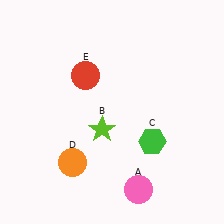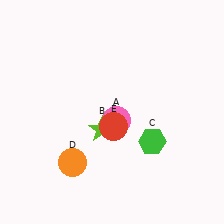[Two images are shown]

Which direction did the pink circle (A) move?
The pink circle (A) moved up.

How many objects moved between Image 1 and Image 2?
2 objects moved between the two images.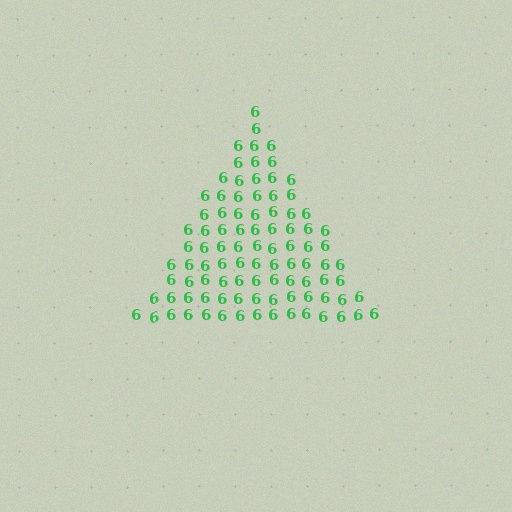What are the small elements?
The small elements are digit 6's.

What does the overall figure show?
The overall figure shows a triangle.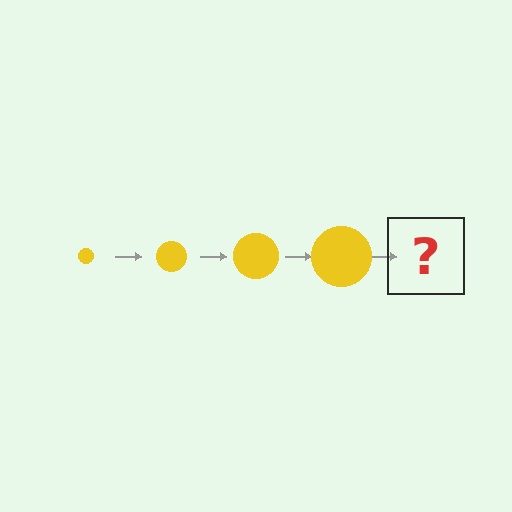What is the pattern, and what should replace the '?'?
The pattern is that the circle gets progressively larger each step. The '?' should be a yellow circle, larger than the previous one.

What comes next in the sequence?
The next element should be a yellow circle, larger than the previous one.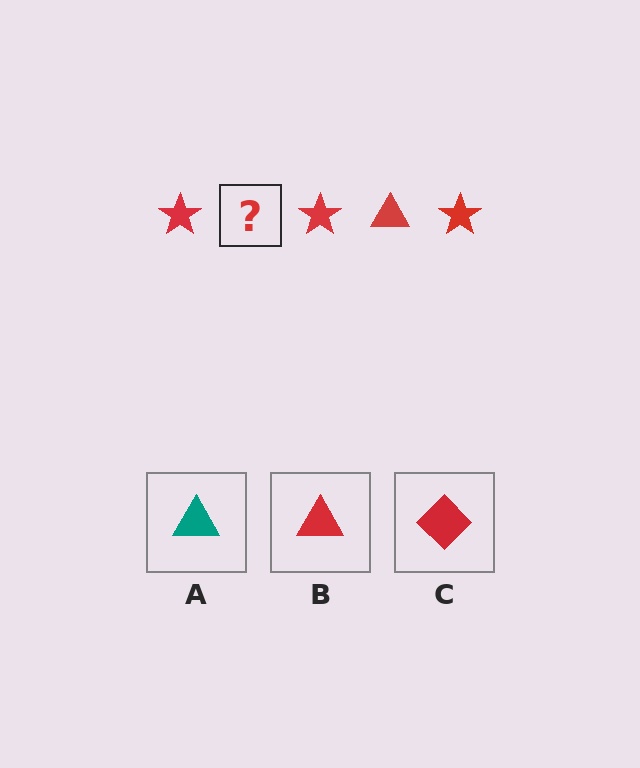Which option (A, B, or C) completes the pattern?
B.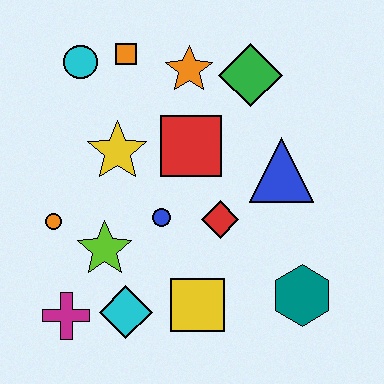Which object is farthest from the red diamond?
The cyan circle is farthest from the red diamond.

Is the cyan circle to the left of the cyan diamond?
Yes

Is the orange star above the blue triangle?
Yes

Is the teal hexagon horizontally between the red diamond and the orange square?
No